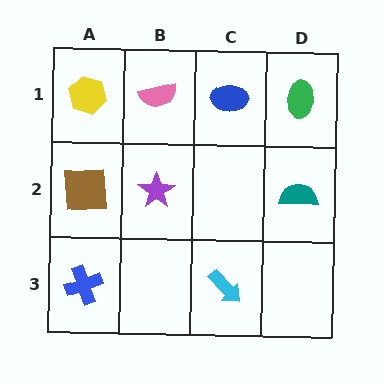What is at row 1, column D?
A green ellipse.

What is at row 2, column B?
A purple star.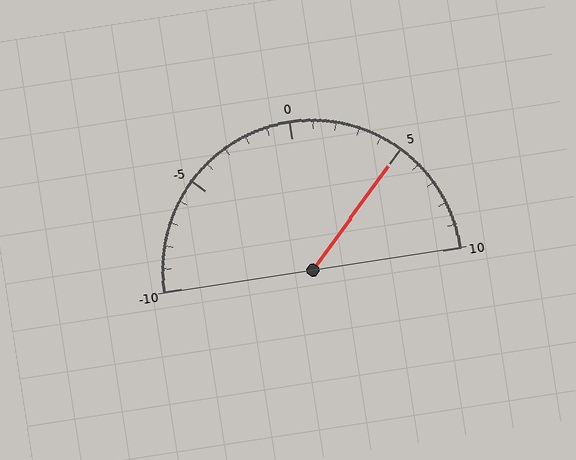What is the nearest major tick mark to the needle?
The nearest major tick mark is 5.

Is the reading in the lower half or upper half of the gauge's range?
The reading is in the upper half of the range (-10 to 10).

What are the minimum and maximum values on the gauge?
The gauge ranges from -10 to 10.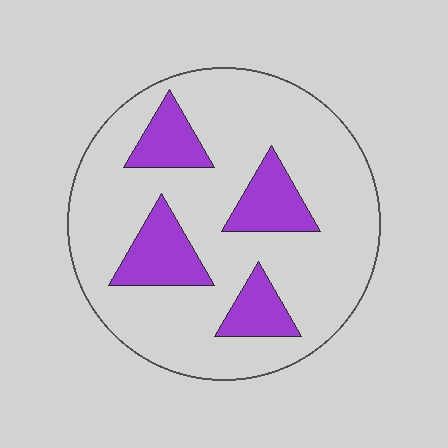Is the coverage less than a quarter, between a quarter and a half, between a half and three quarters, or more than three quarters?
Less than a quarter.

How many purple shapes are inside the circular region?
4.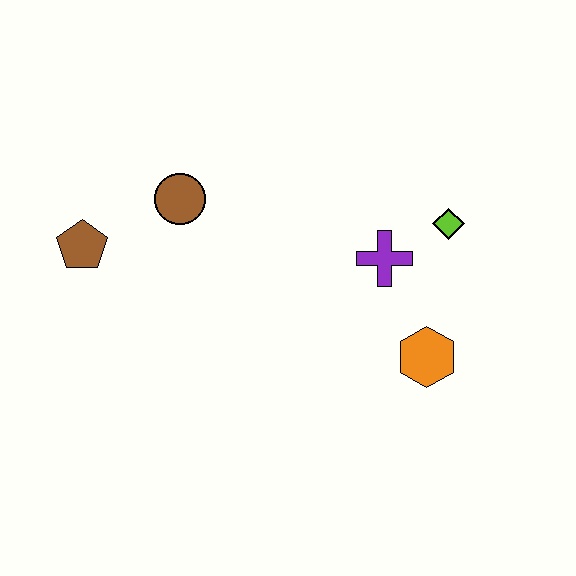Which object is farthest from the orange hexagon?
The brown pentagon is farthest from the orange hexagon.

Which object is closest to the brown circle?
The brown pentagon is closest to the brown circle.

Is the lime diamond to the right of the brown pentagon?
Yes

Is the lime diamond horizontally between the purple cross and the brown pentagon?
No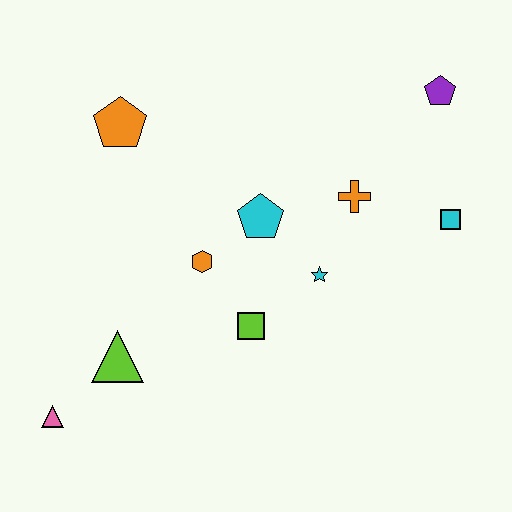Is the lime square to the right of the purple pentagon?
No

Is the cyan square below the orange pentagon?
Yes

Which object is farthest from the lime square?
The purple pentagon is farthest from the lime square.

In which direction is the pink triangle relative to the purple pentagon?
The pink triangle is to the left of the purple pentagon.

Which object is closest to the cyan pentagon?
The orange hexagon is closest to the cyan pentagon.